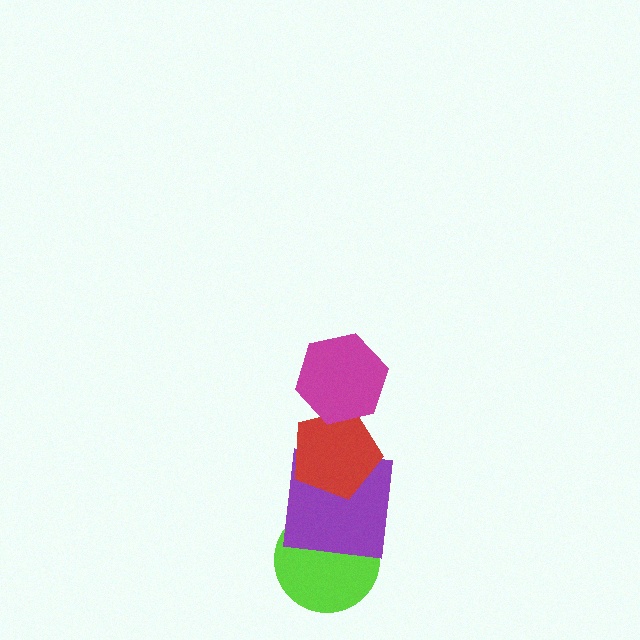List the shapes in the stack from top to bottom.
From top to bottom: the magenta hexagon, the red pentagon, the purple square, the lime circle.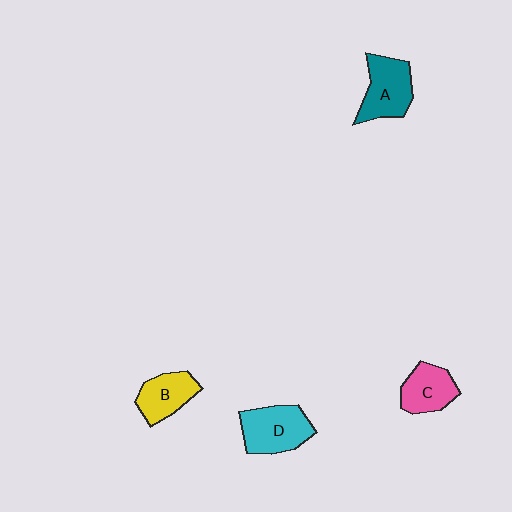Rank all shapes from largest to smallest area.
From largest to smallest: D (cyan), A (teal), B (yellow), C (pink).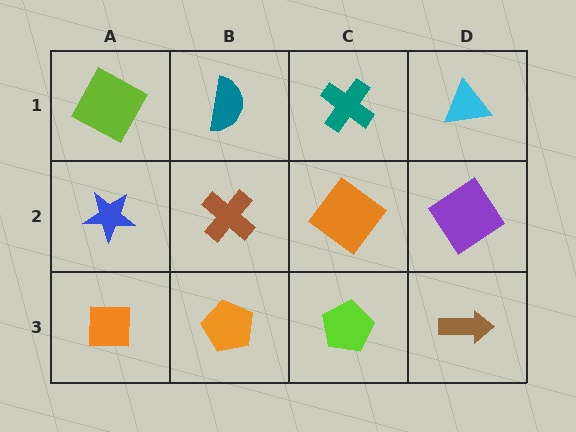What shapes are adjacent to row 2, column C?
A teal cross (row 1, column C), a lime pentagon (row 3, column C), a brown cross (row 2, column B), a purple diamond (row 2, column D).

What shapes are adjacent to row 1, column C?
An orange diamond (row 2, column C), a teal semicircle (row 1, column B), a cyan triangle (row 1, column D).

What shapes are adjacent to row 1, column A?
A blue star (row 2, column A), a teal semicircle (row 1, column B).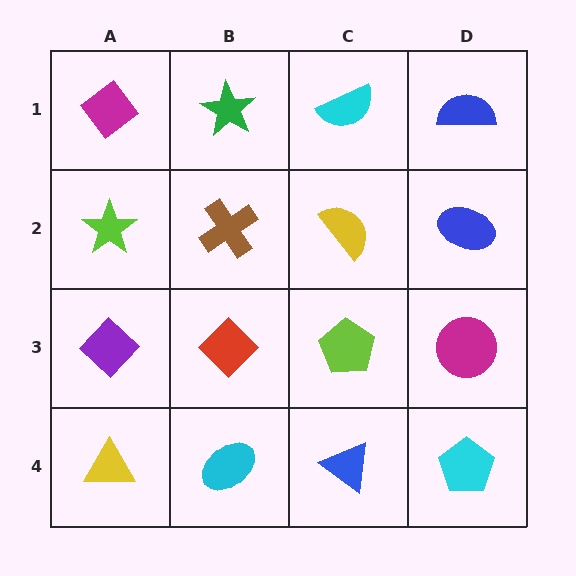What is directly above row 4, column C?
A lime pentagon.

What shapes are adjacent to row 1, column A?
A lime star (row 2, column A), a green star (row 1, column B).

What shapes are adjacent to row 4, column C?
A lime pentagon (row 3, column C), a cyan ellipse (row 4, column B), a cyan pentagon (row 4, column D).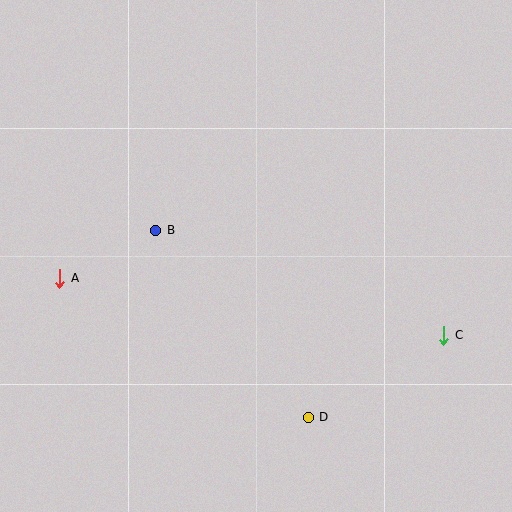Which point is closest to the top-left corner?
Point B is closest to the top-left corner.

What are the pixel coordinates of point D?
Point D is at (308, 417).